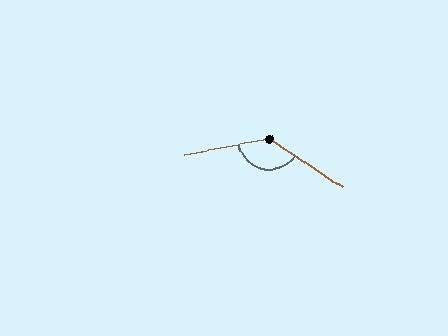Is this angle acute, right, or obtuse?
It is obtuse.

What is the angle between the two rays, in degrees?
Approximately 135 degrees.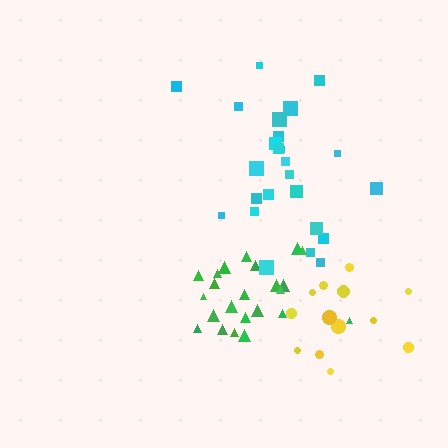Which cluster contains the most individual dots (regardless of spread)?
Cyan (25).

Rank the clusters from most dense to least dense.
green, cyan, yellow.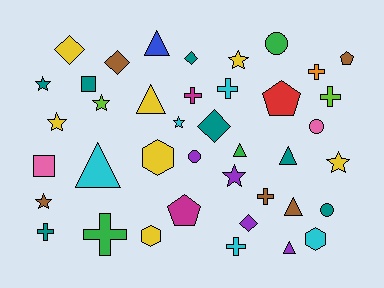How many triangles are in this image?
There are 7 triangles.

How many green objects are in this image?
There are 3 green objects.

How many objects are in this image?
There are 40 objects.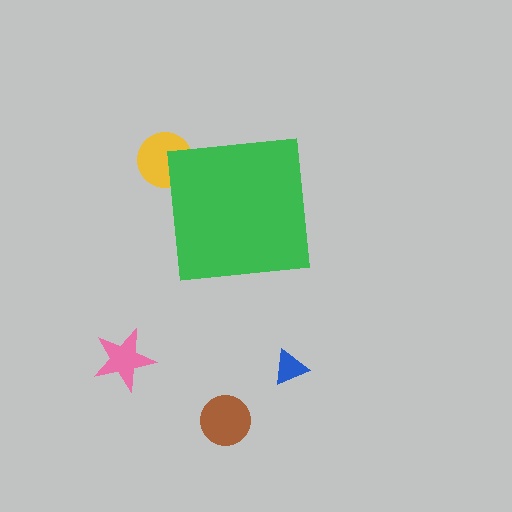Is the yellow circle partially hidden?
Yes, the yellow circle is partially hidden behind the green square.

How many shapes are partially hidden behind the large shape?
1 shape is partially hidden.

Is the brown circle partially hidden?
No, the brown circle is fully visible.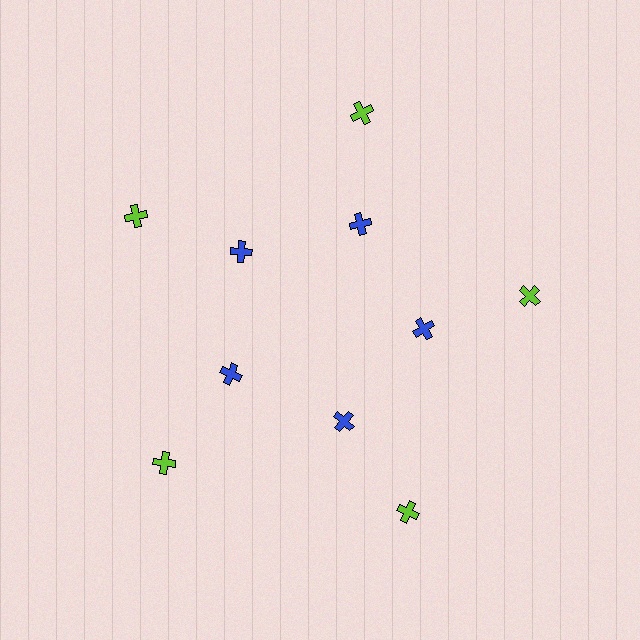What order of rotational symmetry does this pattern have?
This pattern has 5-fold rotational symmetry.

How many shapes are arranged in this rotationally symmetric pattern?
There are 10 shapes, arranged in 5 groups of 2.